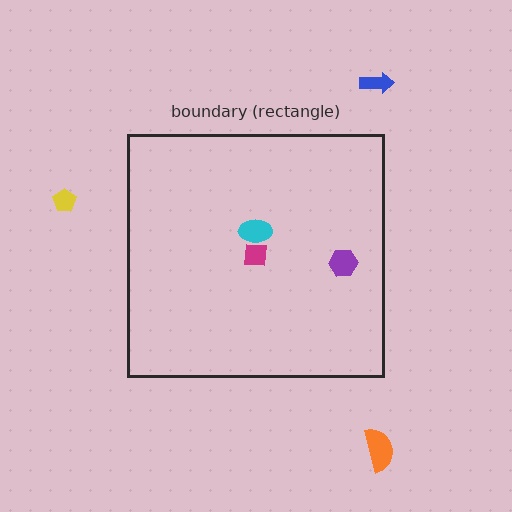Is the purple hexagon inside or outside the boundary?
Inside.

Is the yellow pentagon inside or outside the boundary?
Outside.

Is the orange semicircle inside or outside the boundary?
Outside.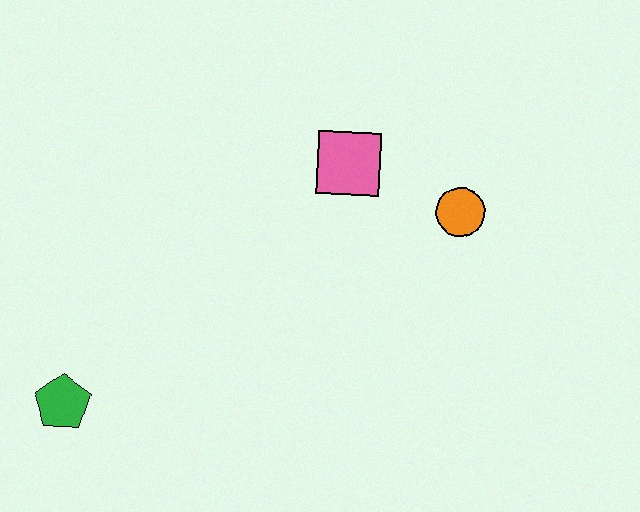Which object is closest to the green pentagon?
The pink square is closest to the green pentagon.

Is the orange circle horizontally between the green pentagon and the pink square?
No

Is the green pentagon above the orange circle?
No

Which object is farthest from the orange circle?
The green pentagon is farthest from the orange circle.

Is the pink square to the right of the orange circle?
No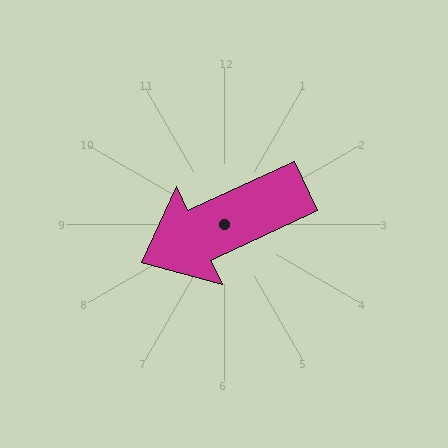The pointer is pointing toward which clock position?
Roughly 8 o'clock.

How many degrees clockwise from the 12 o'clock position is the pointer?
Approximately 245 degrees.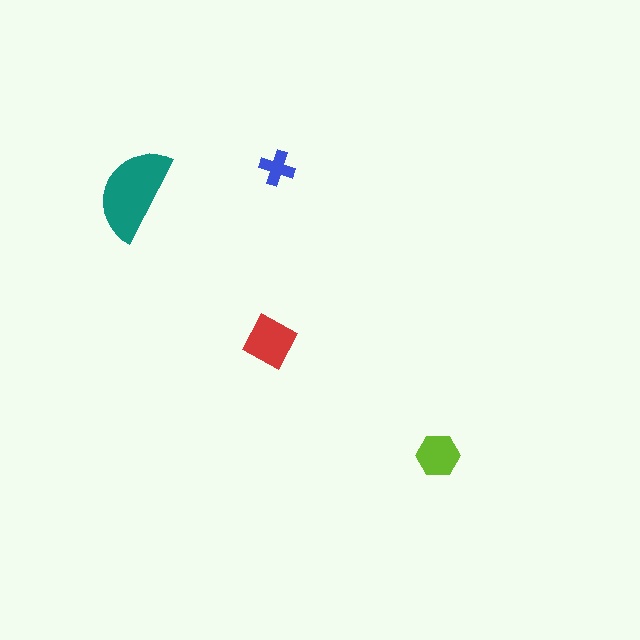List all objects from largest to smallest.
The teal semicircle, the red diamond, the lime hexagon, the blue cross.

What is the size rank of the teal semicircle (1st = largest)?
1st.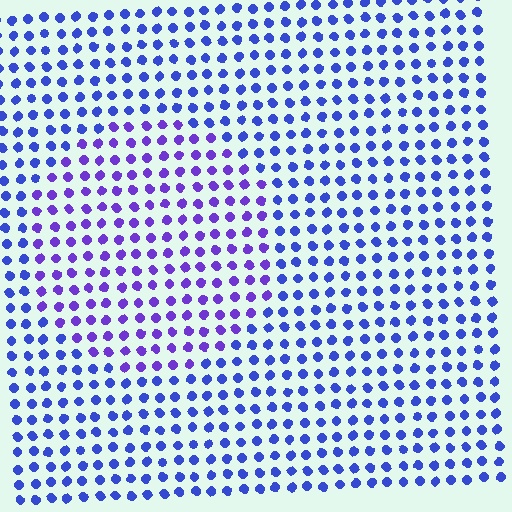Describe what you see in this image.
The image is filled with small blue elements in a uniform arrangement. A circle-shaped region is visible where the elements are tinted to a slightly different hue, forming a subtle color boundary.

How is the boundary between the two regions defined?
The boundary is defined purely by a slight shift in hue (about 31 degrees). Spacing, size, and orientation are identical on both sides.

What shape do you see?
I see a circle.